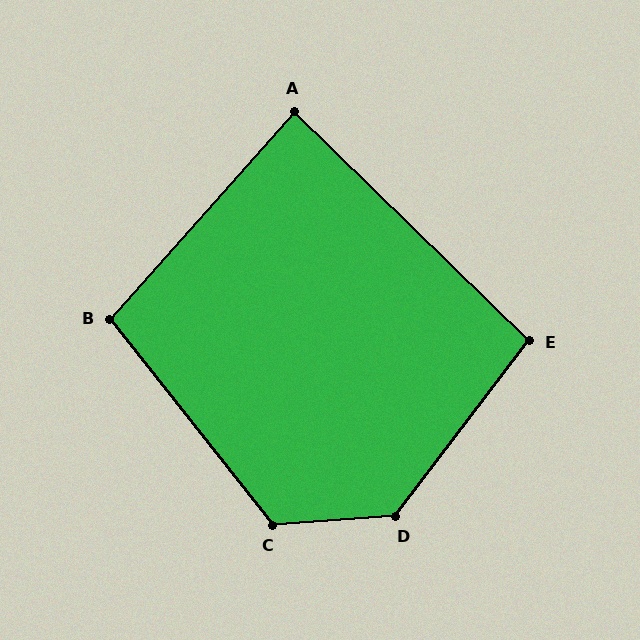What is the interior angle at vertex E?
Approximately 97 degrees (obtuse).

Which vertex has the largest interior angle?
D, at approximately 131 degrees.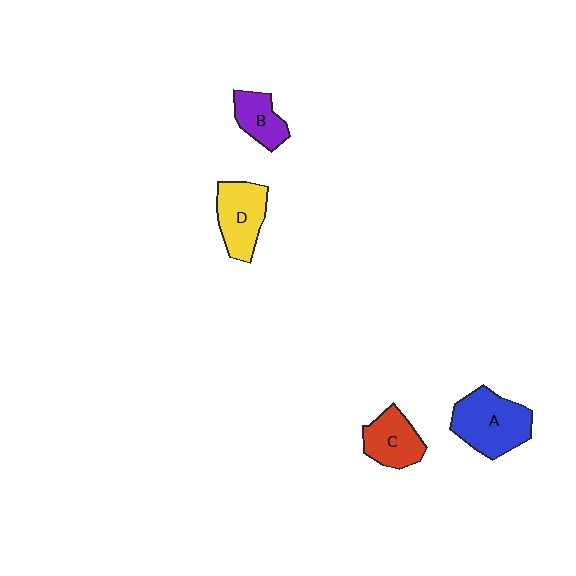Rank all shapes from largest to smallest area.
From largest to smallest: A (blue), D (yellow), C (red), B (purple).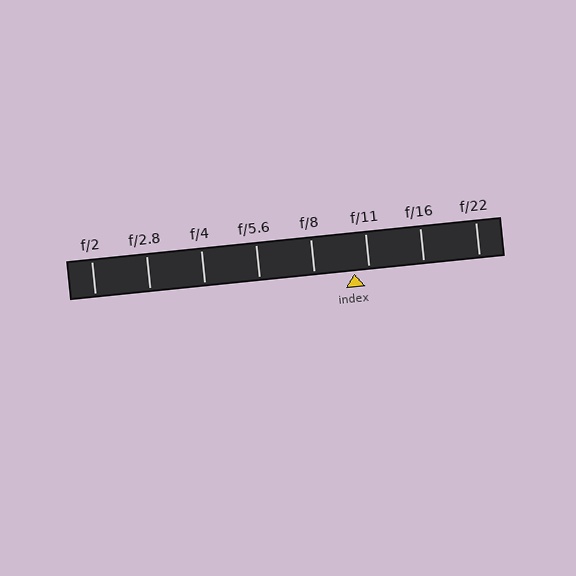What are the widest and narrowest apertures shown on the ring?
The widest aperture shown is f/2 and the narrowest is f/22.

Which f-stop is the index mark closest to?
The index mark is closest to f/11.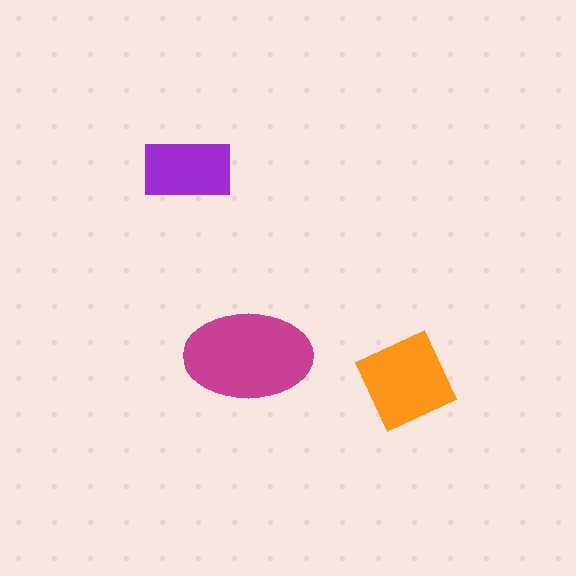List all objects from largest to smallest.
The magenta ellipse, the orange diamond, the purple rectangle.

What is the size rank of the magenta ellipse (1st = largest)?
1st.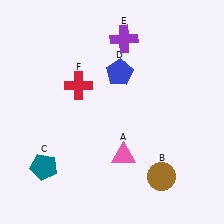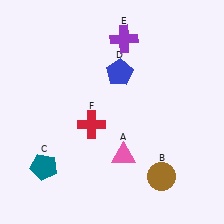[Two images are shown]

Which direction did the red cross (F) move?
The red cross (F) moved down.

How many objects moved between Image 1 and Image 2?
1 object moved between the two images.